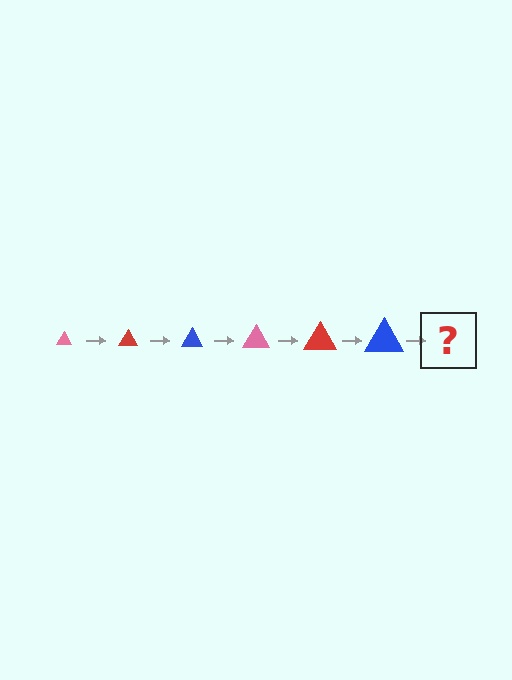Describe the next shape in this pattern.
It should be a pink triangle, larger than the previous one.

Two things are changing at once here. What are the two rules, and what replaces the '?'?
The two rules are that the triangle grows larger each step and the color cycles through pink, red, and blue. The '?' should be a pink triangle, larger than the previous one.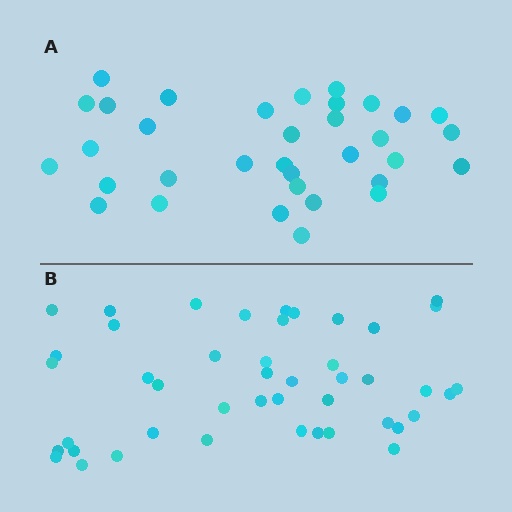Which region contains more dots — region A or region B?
Region B (the bottom region) has more dots.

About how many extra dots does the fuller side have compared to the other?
Region B has roughly 12 or so more dots than region A.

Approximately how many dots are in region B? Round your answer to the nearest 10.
About 40 dots. (The exact count is 45, which rounds to 40.)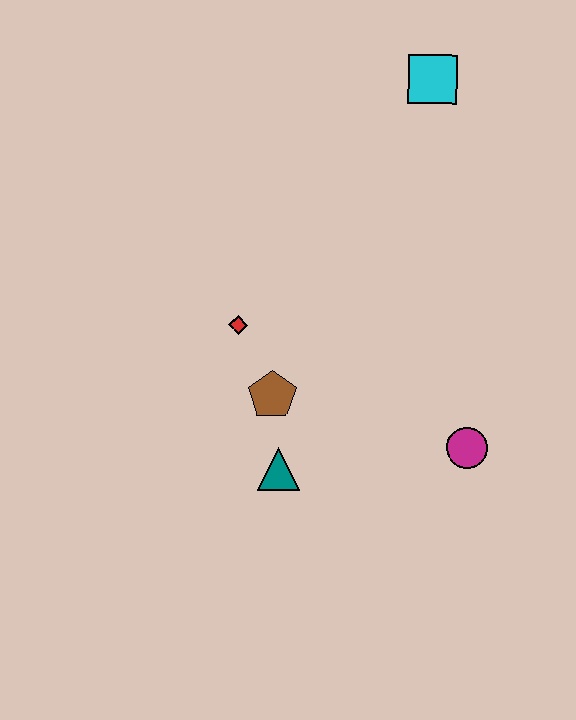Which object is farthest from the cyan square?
The teal triangle is farthest from the cyan square.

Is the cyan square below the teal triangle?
No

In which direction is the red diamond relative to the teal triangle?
The red diamond is above the teal triangle.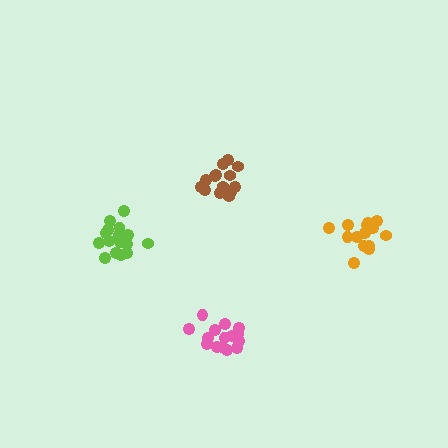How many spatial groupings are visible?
There are 4 spatial groupings.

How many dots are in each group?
Group 1: 15 dots, Group 2: 15 dots, Group 3: 17 dots, Group 4: 16 dots (63 total).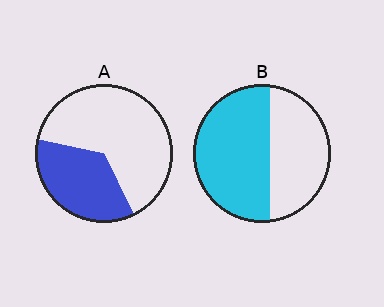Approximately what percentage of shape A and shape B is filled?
A is approximately 35% and B is approximately 55%.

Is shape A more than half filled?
No.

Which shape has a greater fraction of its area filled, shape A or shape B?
Shape B.